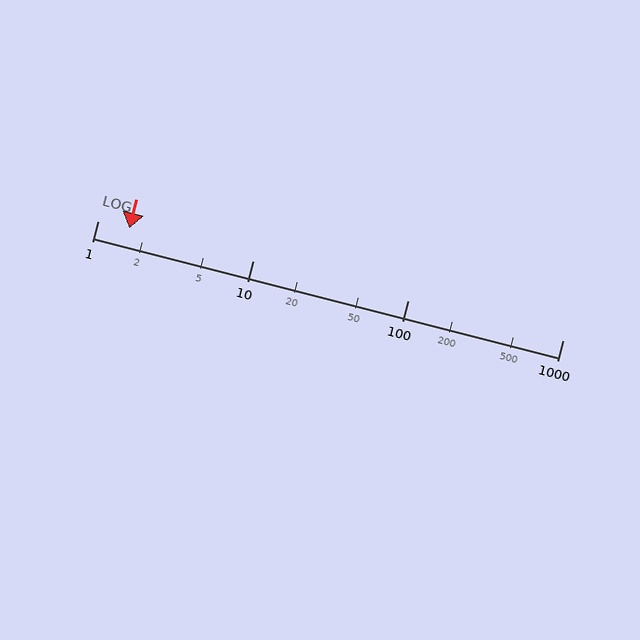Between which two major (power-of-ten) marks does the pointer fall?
The pointer is between 1 and 10.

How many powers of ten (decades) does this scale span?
The scale spans 3 decades, from 1 to 1000.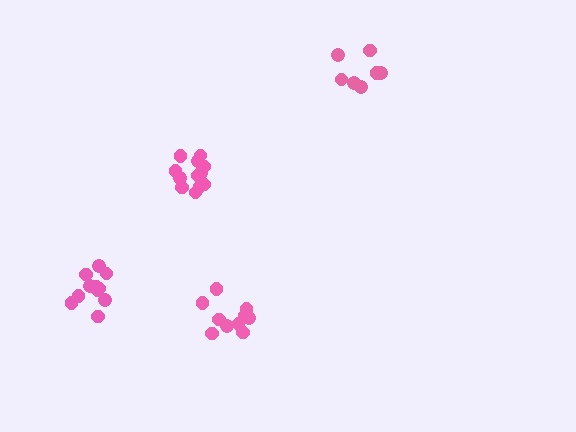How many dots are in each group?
Group 1: 11 dots, Group 2: 10 dots, Group 3: 7 dots, Group 4: 12 dots (40 total).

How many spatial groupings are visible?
There are 4 spatial groupings.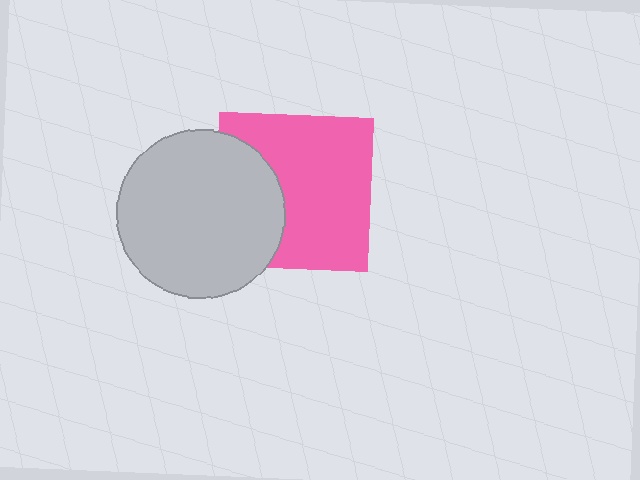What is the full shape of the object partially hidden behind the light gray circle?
The partially hidden object is a pink square.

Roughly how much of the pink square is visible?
Most of it is visible (roughly 67%).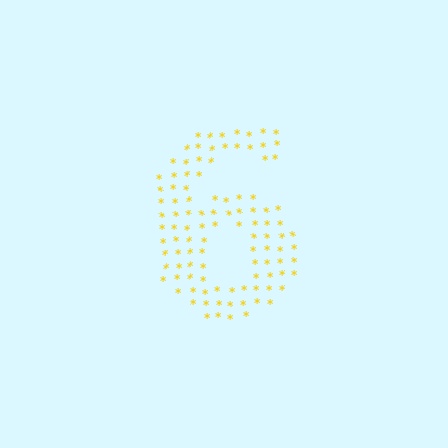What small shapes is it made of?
It is made of small asterisks.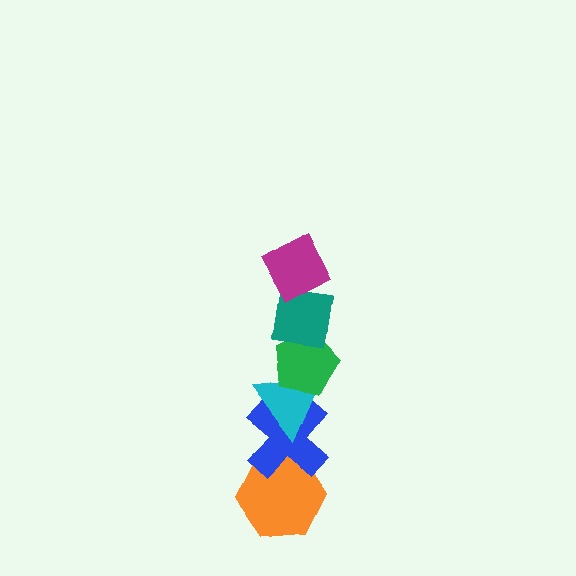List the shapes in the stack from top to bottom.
From top to bottom: the magenta diamond, the teal square, the green pentagon, the cyan triangle, the blue cross, the orange hexagon.